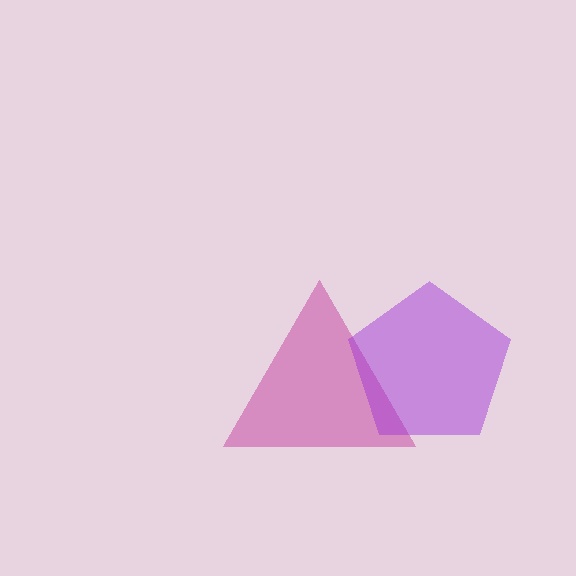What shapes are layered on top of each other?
The layered shapes are: a magenta triangle, a purple pentagon.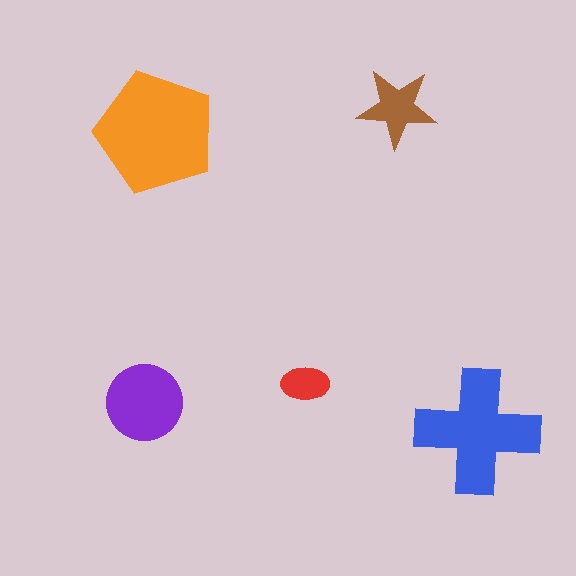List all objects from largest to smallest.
The orange pentagon, the blue cross, the purple circle, the brown star, the red ellipse.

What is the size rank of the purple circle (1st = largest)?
3rd.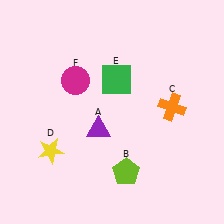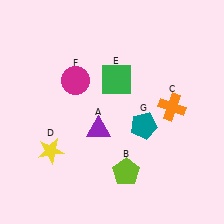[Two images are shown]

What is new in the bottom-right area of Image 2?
A teal pentagon (G) was added in the bottom-right area of Image 2.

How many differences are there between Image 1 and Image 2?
There is 1 difference between the two images.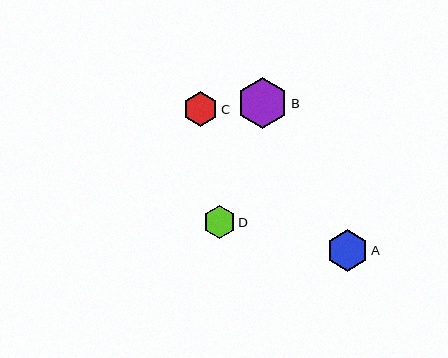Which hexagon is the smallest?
Hexagon D is the smallest with a size of approximately 33 pixels.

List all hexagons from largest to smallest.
From largest to smallest: B, A, C, D.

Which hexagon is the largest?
Hexagon B is the largest with a size of approximately 51 pixels.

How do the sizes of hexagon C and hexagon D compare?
Hexagon C and hexagon D are approximately the same size.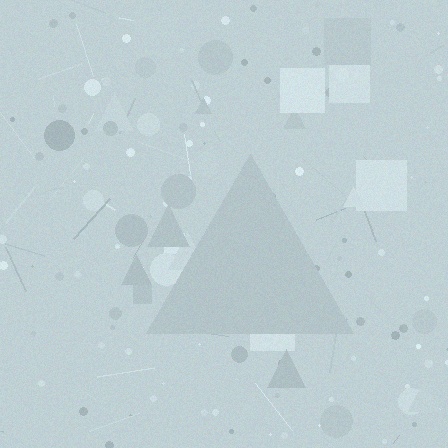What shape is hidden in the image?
A triangle is hidden in the image.